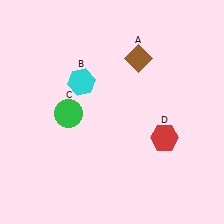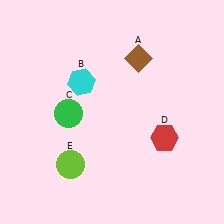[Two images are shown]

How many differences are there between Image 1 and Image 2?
There is 1 difference between the two images.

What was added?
A lime circle (E) was added in Image 2.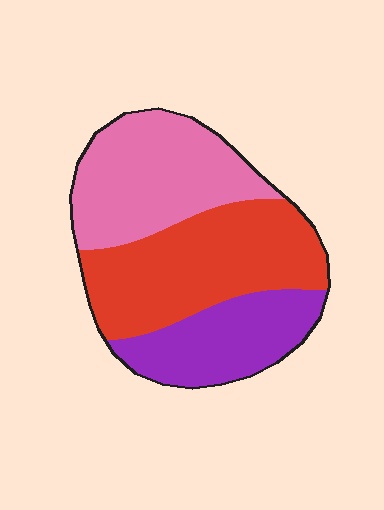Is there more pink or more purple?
Pink.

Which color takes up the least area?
Purple, at roughly 25%.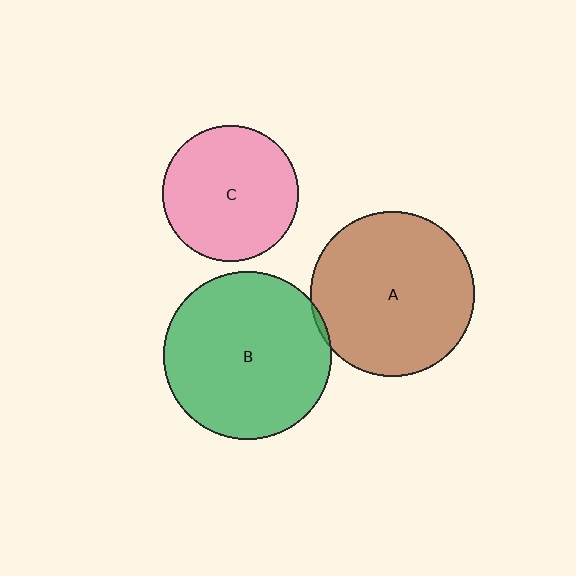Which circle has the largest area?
Circle B (green).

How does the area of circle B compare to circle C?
Approximately 1.5 times.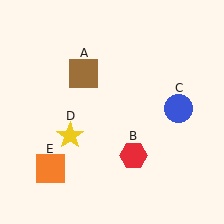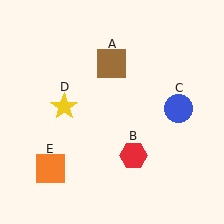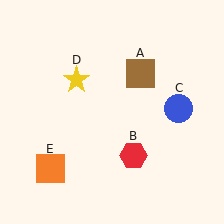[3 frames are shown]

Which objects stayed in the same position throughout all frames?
Red hexagon (object B) and blue circle (object C) and orange square (object E) remained stationary.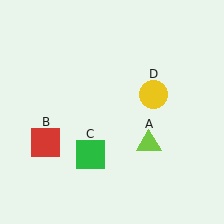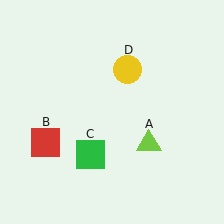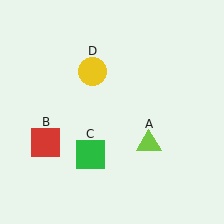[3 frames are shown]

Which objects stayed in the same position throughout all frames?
Lime triangle (object A) and red square (object B) and green square (object C) remained stationary.